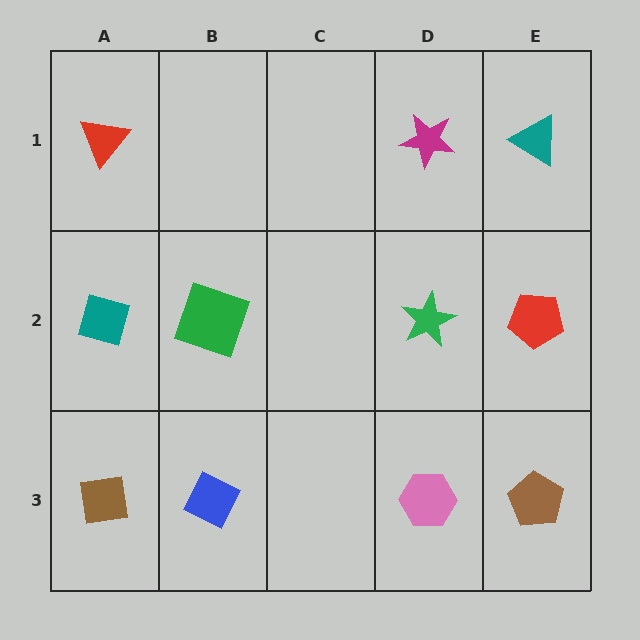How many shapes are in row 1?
3 shapes.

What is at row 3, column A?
A brown square.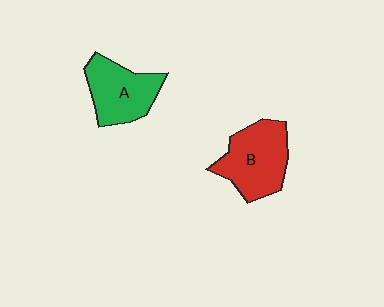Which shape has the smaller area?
Shape A (green).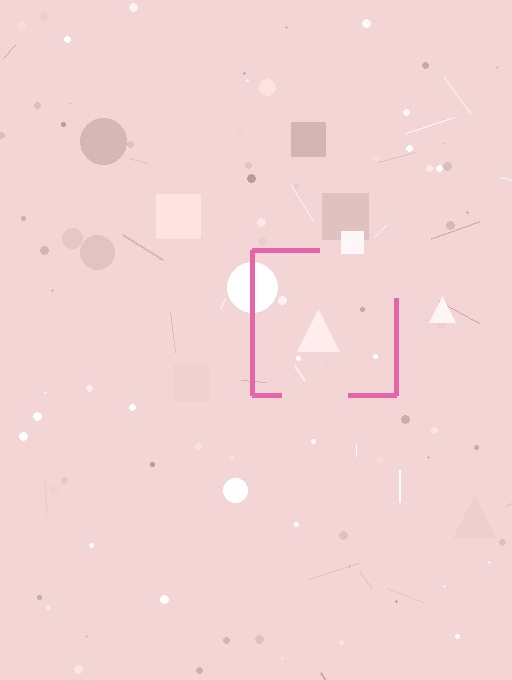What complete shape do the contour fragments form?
The contour fragments form a square.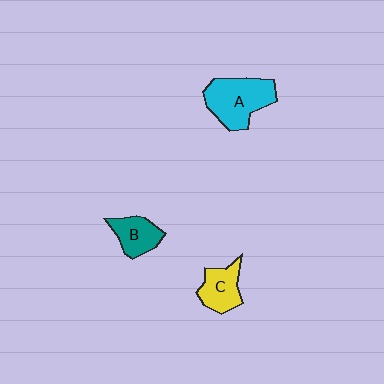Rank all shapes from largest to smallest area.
From largest to smallest: A (cyan), C (yellow), B (teal).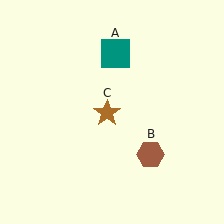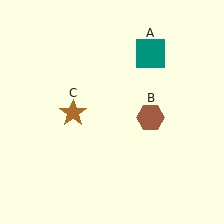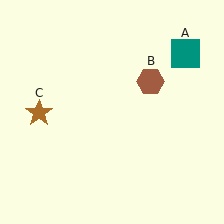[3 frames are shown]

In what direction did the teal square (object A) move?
The teal square (object A) moved right.